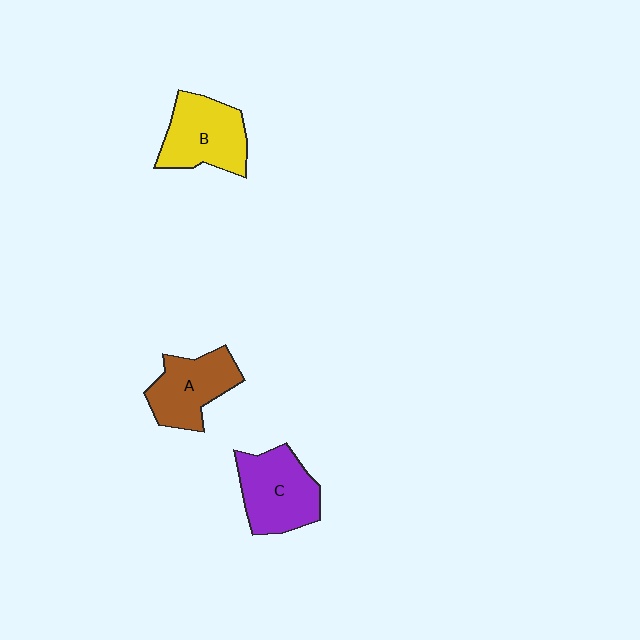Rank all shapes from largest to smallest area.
From largest to smallest: C (purple), B (yellow), A (brown).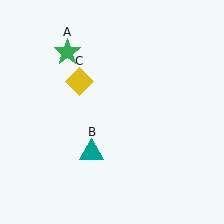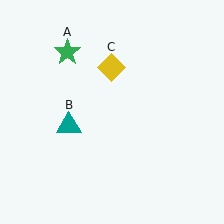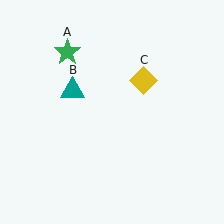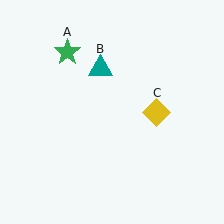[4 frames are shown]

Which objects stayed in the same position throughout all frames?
Green star (object A) remained stationary.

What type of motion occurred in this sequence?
The teal triangle (object B), yellow diamond (object C) rotated clockwise around the center of the scene.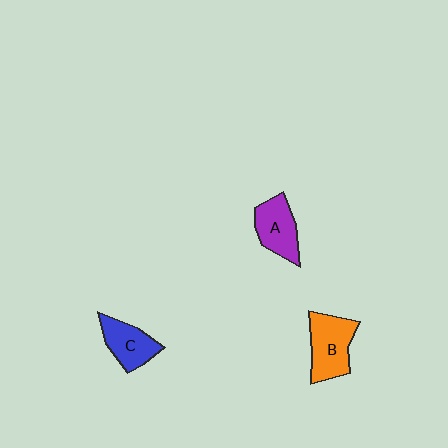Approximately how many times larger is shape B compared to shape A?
Approximately 1.2 times.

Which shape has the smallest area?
Shape C (blue).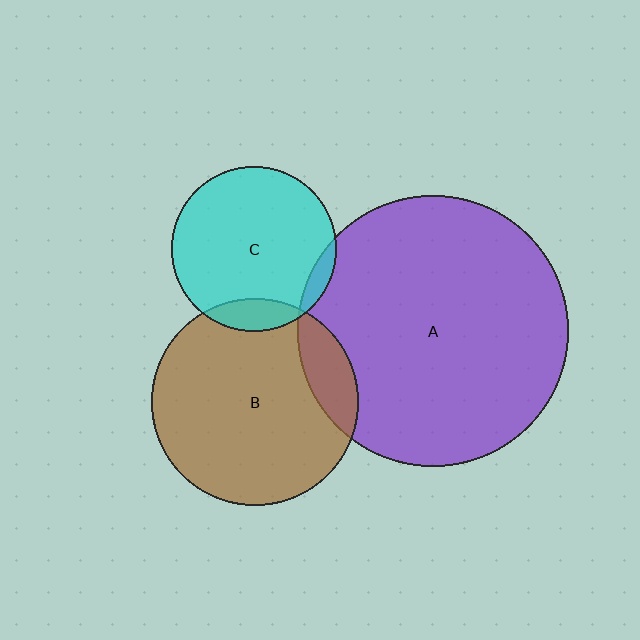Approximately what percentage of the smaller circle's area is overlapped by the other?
Approximately 10%.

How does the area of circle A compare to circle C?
Approximately 2.7 times.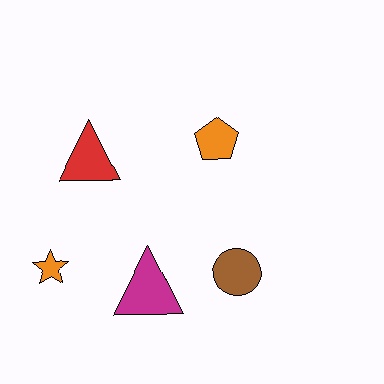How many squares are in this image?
There are no squares.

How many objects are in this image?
There are 5 objects.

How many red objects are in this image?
There is 1 red object.